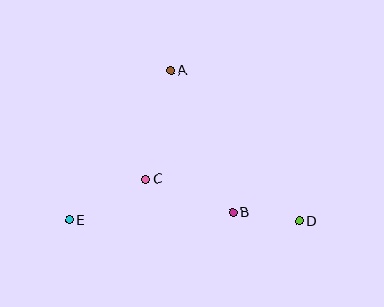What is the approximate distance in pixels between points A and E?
The distance between A and E is approximately 181 pixels.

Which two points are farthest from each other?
Points D and E are farthest from each other.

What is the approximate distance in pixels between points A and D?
The distance between A and D is approximately 198 pixels.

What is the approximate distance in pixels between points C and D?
The distance between C and D is approximately 159 pixels.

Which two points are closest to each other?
Points B and D are closest to each other.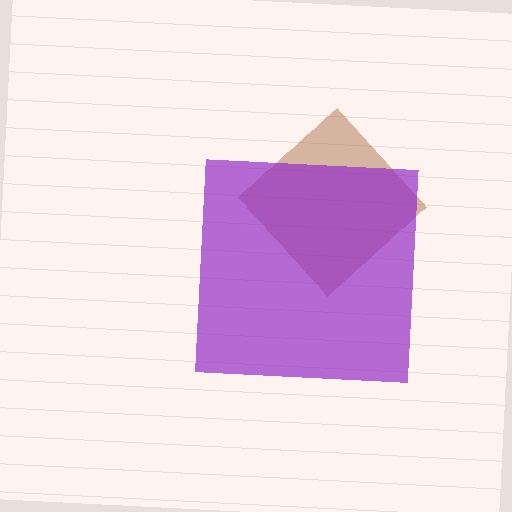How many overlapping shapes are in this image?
There are 2 overlapping shapes in the image.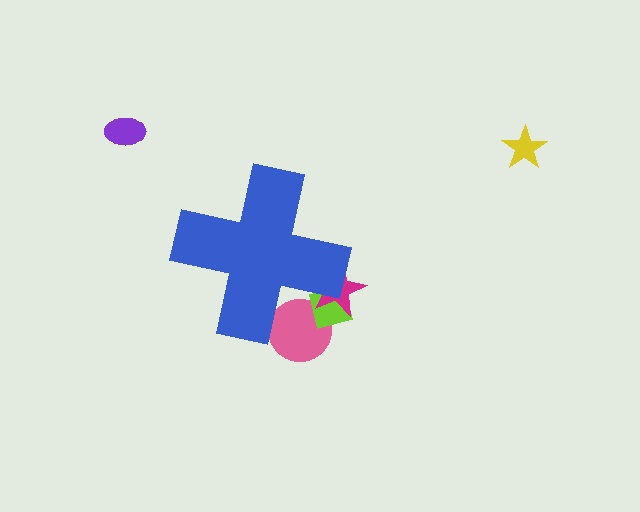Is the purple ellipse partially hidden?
No, the purple ellipse is fully visible.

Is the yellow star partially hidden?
No, the yellow star is fully visible.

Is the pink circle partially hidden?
Yes, the pink circle is partially hidden behind the blue cross.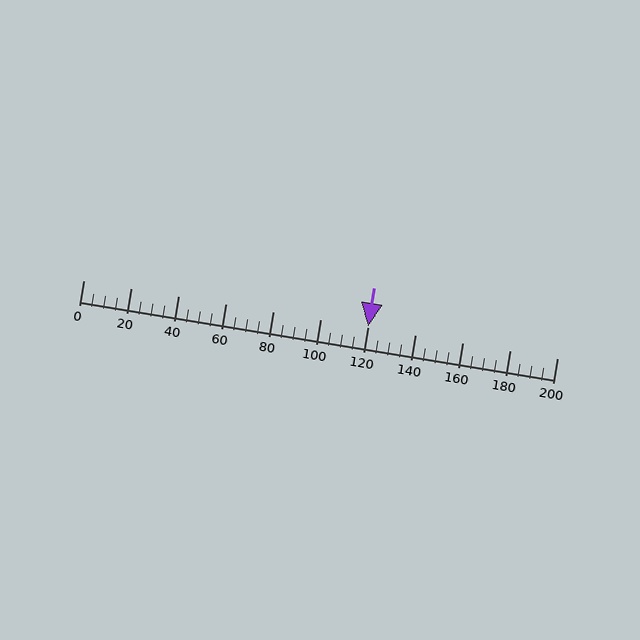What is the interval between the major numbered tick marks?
The major tick marks are spaced 20 units apart.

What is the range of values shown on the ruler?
The ruler shows values from 0 to 200.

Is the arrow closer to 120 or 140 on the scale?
The arrow is closer to 120.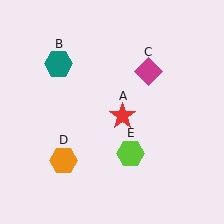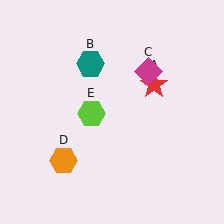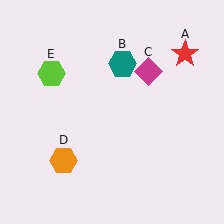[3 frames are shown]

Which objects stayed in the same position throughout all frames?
Magenta diamond (object C) and orange hexagon (object D) remained stationary.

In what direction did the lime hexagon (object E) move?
The lime hexagon (object E) moved up and to the left.